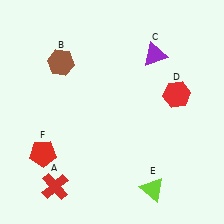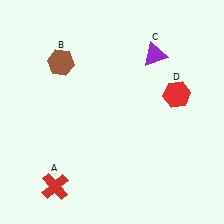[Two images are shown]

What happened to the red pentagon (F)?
The red pentagon (F) was removed in Image 2. It was in the bottom-left area of Image 1.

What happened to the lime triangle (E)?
The lime triangle (E) was removed in Image 2. It was in the bottom-right area of Image 1.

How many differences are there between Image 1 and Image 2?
There are 2 differences between the two images.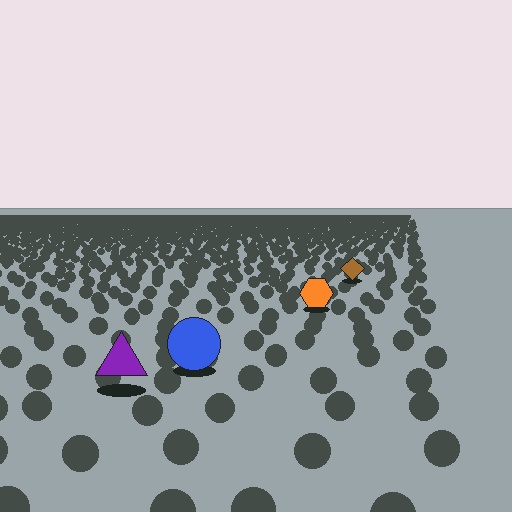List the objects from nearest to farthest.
From nearest to farthest: the purple triangle, the blue circle, the orange hexagon, the brown diamond.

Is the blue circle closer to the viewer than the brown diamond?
Yes. The blue circle is closer — you can tell from the texture gradient: the ground texture is coarser near it.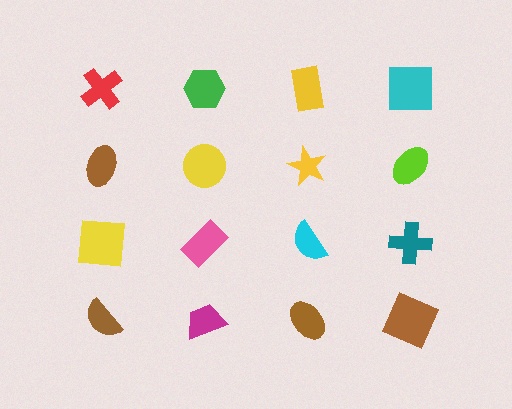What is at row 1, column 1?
A red cross.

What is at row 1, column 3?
A yellow rectangle.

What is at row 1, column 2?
A green hexagon.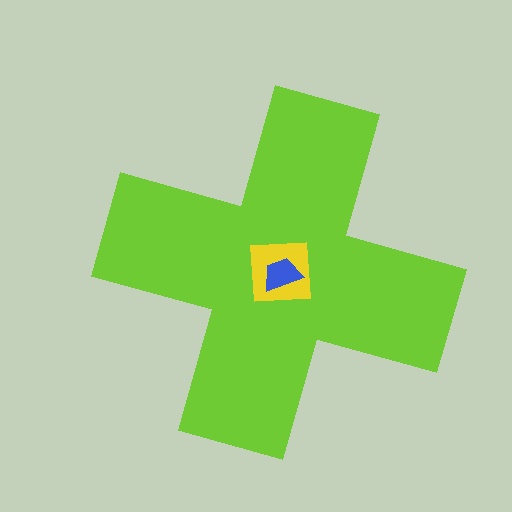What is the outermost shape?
The lime cross.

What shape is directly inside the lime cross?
The yellow square.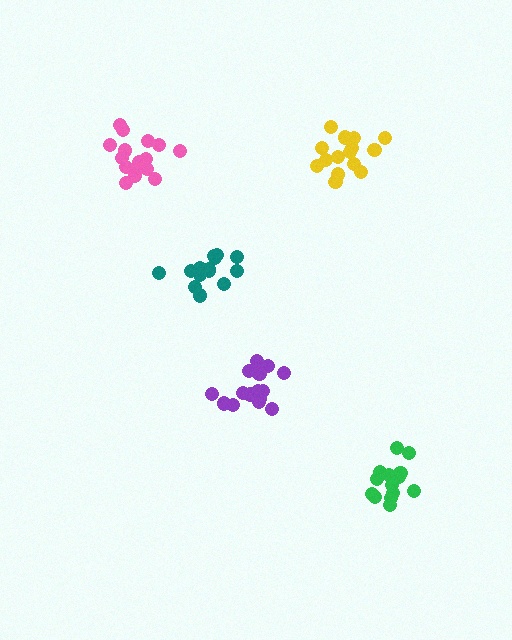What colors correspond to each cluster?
The clusters are colored: teal, yellow, purple, green, pink.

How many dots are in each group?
Group 1: 15 dots, Group 2: 16 dots, Group 3: 17 dots, Group 4: 14 dots, Group 5: 17 dots (79 total).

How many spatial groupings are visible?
There are 5 spatial groupings.